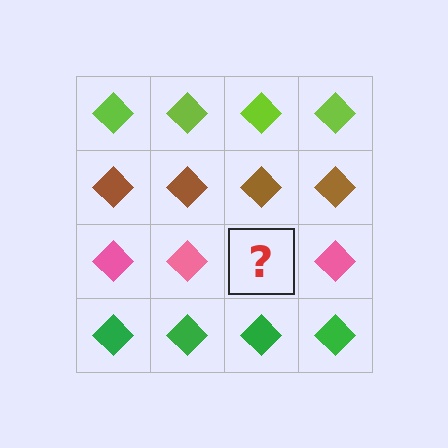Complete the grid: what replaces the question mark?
The question mark should be replaced with a pink diamond.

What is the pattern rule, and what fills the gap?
The rule is that each row has a consistent color. The gap should be filled with a pink diamond.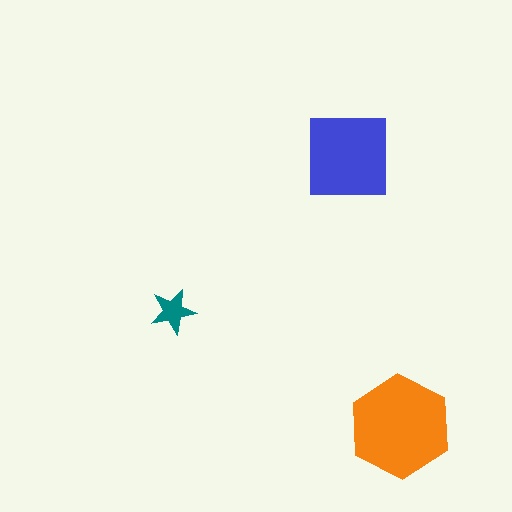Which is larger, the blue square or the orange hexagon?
The orange hexagon.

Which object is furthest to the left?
The teal star is leftmost.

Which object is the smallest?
The teal star.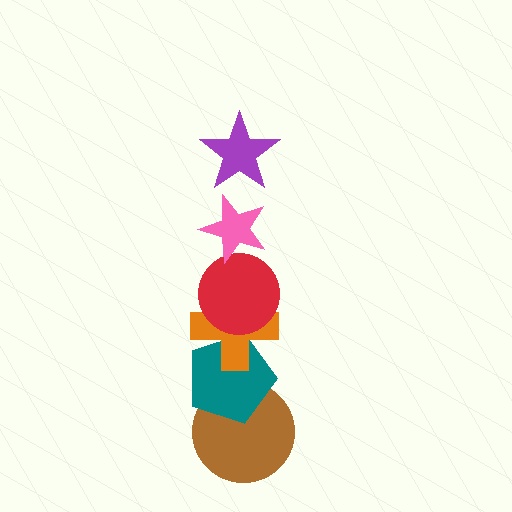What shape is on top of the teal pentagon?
The orange cross is on top of the teal pentagon.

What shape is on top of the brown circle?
The teal pentagon is on top of the brown circle.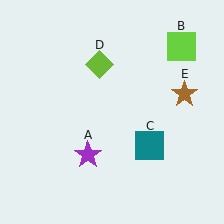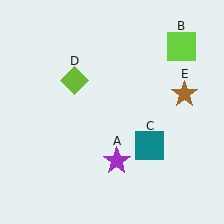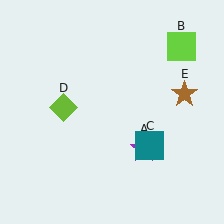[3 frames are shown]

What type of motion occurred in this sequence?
The purple star (object A), lime diamond (object D) rotated counterclockwise around the center of the scene.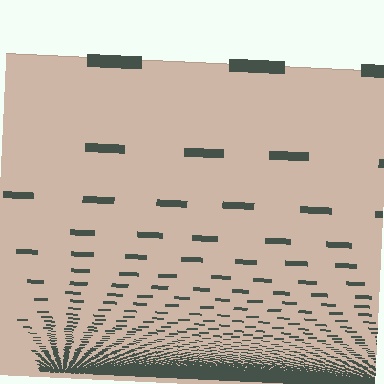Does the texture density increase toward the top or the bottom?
Density increases toward the bottom.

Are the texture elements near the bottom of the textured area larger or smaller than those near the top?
Smaller. The gradient is inverted — elements near the bottom are smaller and denser.